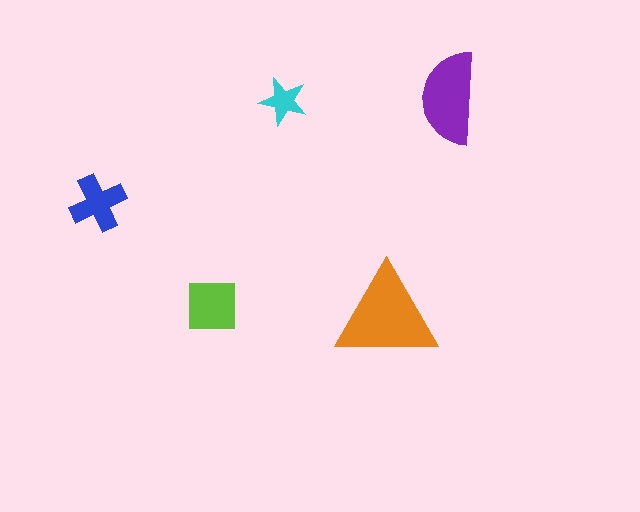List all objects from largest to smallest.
The orange triangle, the purple semicircle, the lime square, the blue cross, the cyan star.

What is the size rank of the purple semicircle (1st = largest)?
2nd.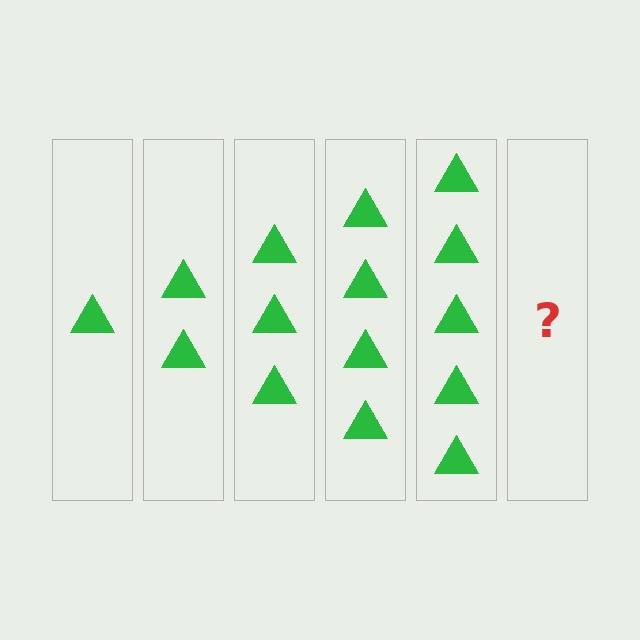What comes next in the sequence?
The next element should be 6 triangles.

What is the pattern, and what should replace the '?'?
The pattern is that each step adds one more triangle. The '?' should be 6 triangles.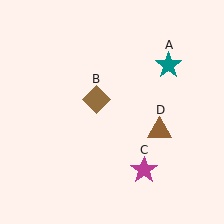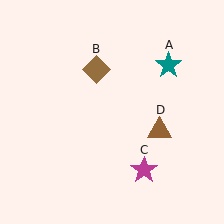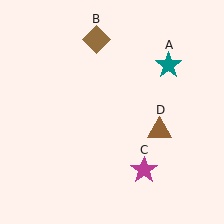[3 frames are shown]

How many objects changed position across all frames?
1 object changed position: brown diamond (object B).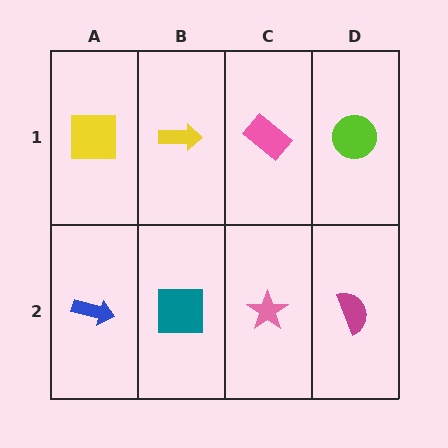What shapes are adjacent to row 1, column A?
A blue arrow (row 2, column A), a yellow arrow (row 1, column B).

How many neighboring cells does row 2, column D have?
2.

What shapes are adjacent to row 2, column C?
A pink rectangle (row 1, column C), a teal square (row 2, column B), a magenta semicircle (row 2, column D).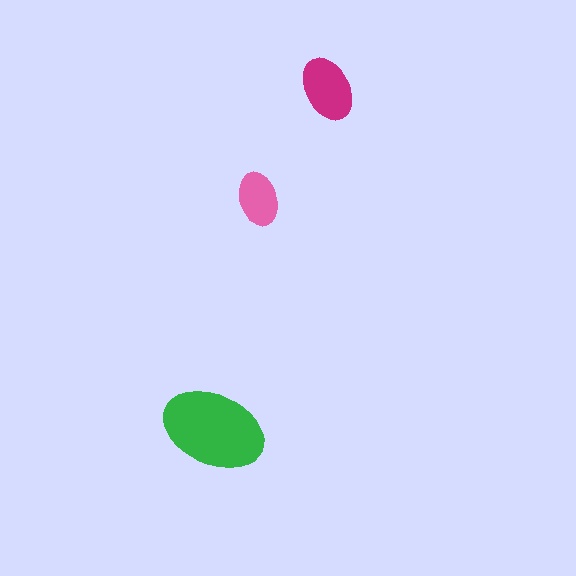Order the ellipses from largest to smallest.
the green one, the magenta one, the pink one.